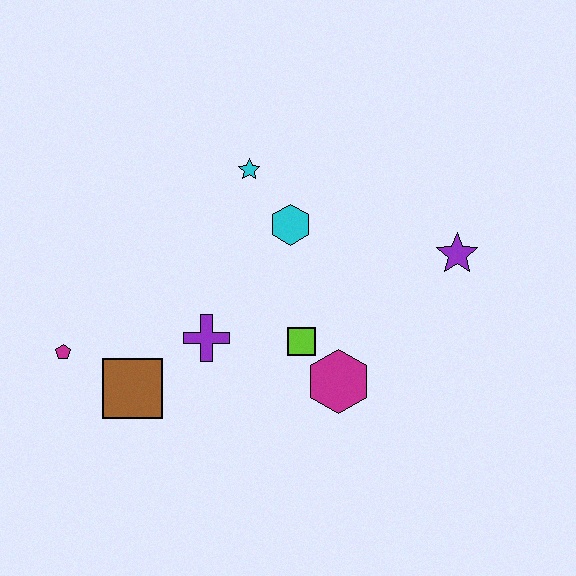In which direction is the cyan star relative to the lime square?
The cyan star is above the lime square.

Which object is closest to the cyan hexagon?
The cyan star is closest to the cyan hexagon.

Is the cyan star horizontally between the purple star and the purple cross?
Yes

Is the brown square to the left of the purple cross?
Yes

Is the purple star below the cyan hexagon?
Yes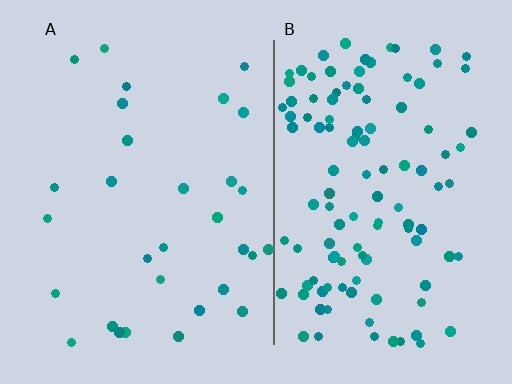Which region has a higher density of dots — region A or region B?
B (the right).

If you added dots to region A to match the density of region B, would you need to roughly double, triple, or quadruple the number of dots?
Approximately quadruple.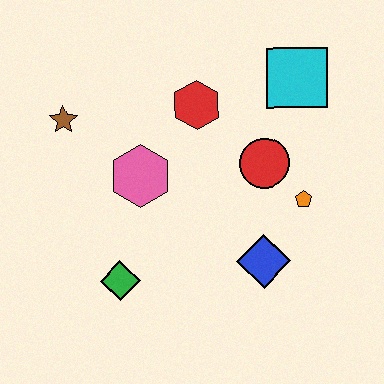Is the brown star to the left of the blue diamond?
Yes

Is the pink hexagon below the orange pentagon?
No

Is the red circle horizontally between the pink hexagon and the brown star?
No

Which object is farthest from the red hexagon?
The green diamond is farthest from the red hexagon.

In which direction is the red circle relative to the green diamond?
The red circle is to the right of the green diamond.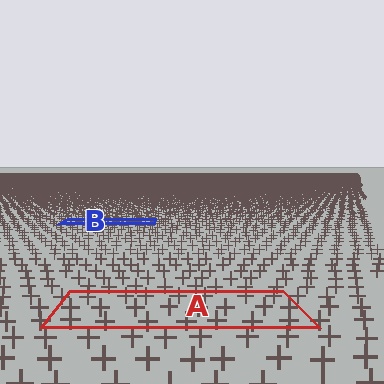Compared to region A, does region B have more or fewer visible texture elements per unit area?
Region B has more texture elements per unit area — they are packed more densely because it is farther away.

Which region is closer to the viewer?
Region A is closer. The texture elements there are larger and more spread out.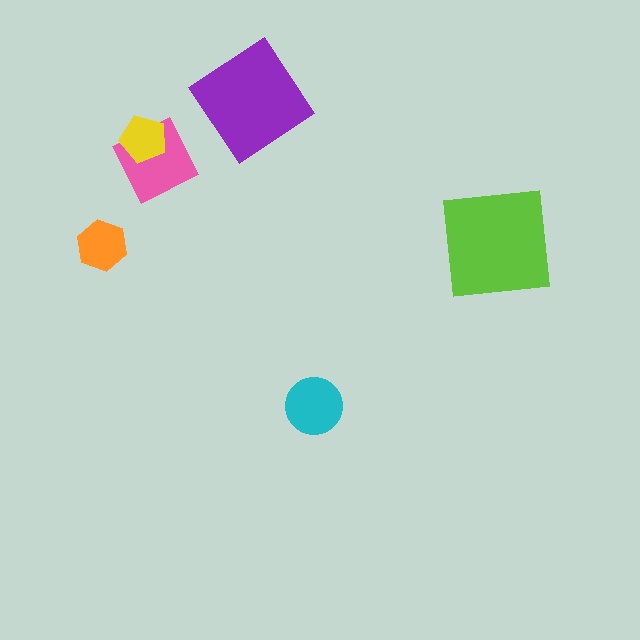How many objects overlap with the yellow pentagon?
1 object overlaps with the yellow pentagon.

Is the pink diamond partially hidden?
Yes, it is partially covered by another shape.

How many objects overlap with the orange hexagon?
0 objects overlap with the orange hexagon.